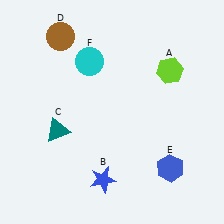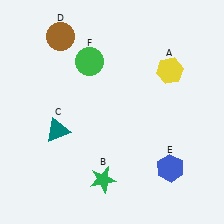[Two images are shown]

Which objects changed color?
A changed from lime to yellow. B changed from blue to green. F changed from cyan to green.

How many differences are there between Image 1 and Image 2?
There are 3 differences between the two images.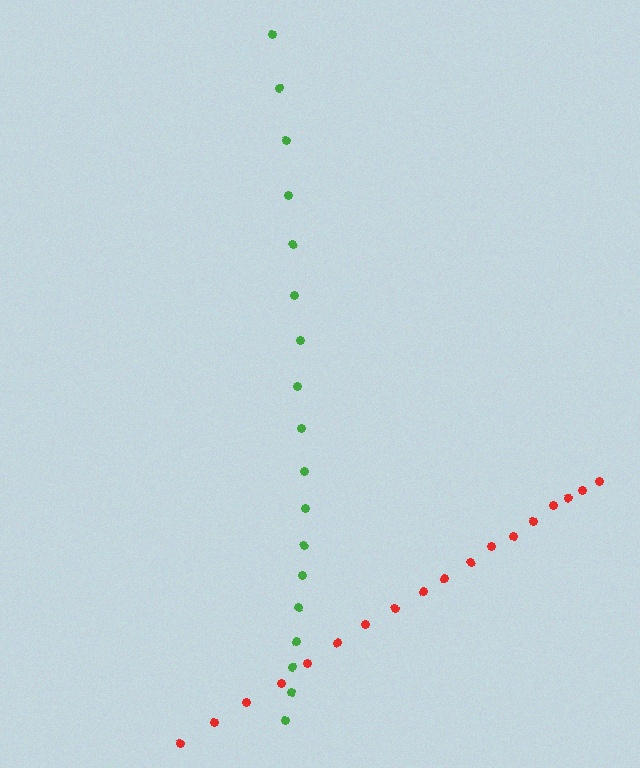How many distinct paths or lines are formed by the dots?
There are 2 distinct paths.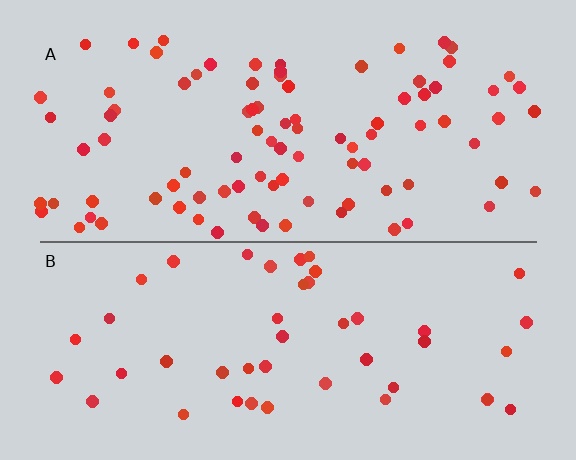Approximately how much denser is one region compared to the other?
Approximately 2.0× — region A over region B.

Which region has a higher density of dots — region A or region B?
A (the top).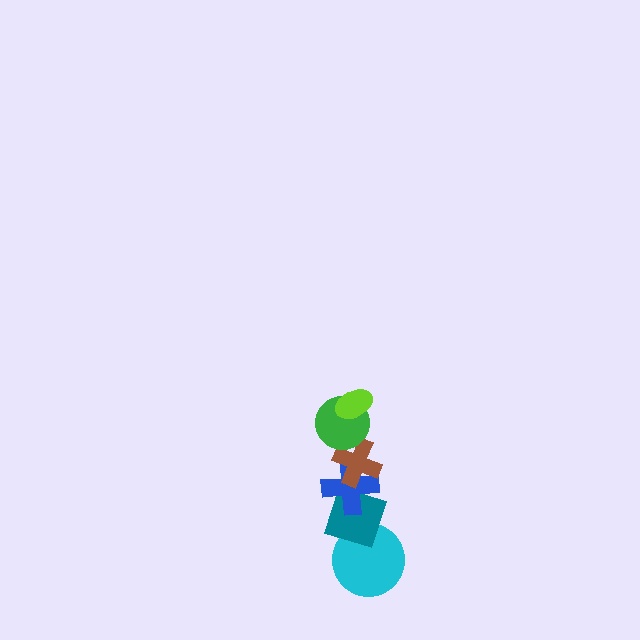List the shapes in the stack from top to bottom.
From top to bottom: the lime ellipse, the green circle, the brown cross, the blue cross, the teal diamond, the cyan circle.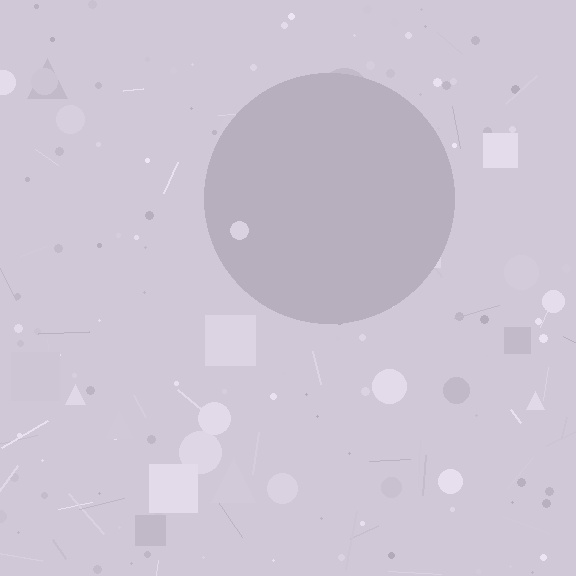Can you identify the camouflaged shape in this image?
The camouflaged shape is a circle.